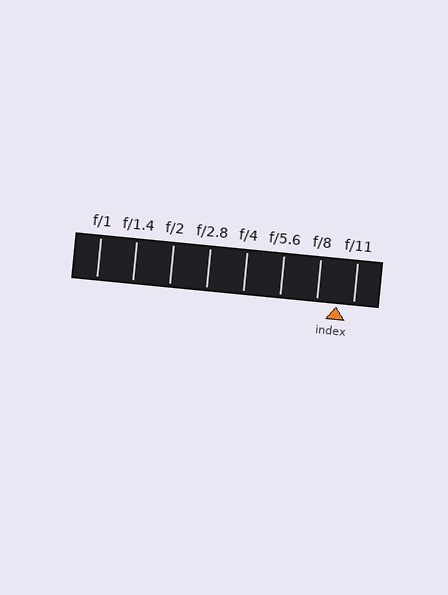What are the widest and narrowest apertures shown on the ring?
The widest aperture shown is f/1 and the narrowest is f/11.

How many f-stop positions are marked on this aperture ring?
There are 8 f-stop positions marked.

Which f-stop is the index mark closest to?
The index mark is closest to f/11.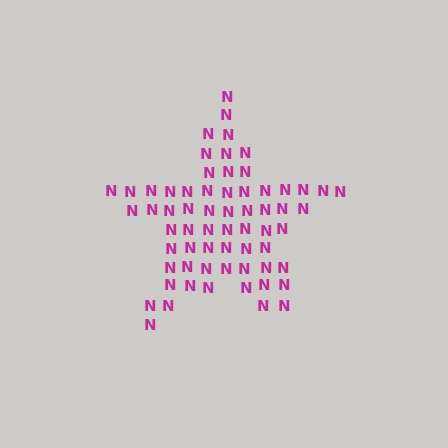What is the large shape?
The large shape is a star.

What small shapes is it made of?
It is made of small letter N's.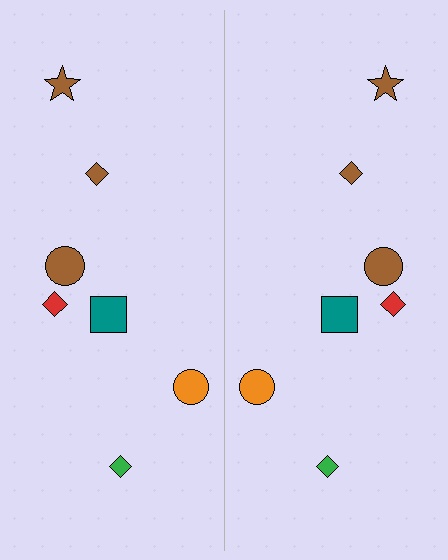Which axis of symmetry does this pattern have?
The pattern has a vertical axis of symmetry running through the center of the image.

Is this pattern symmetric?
Yes, this pattern has bilateral (reflection) symmetry.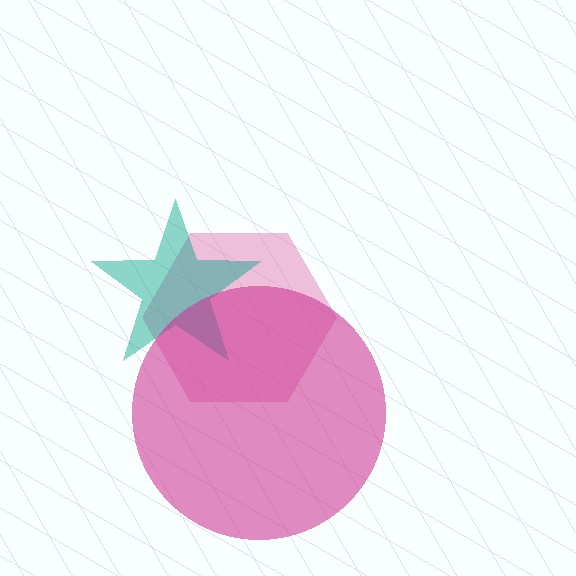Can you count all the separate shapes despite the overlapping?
Yes, there are 3 separate shapes.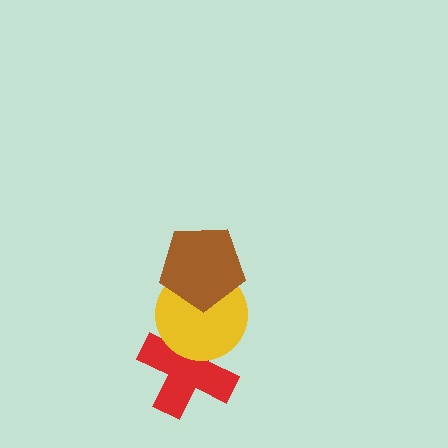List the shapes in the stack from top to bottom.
From top to bottom: the brown pentagon, the yellow circle, the red cross.